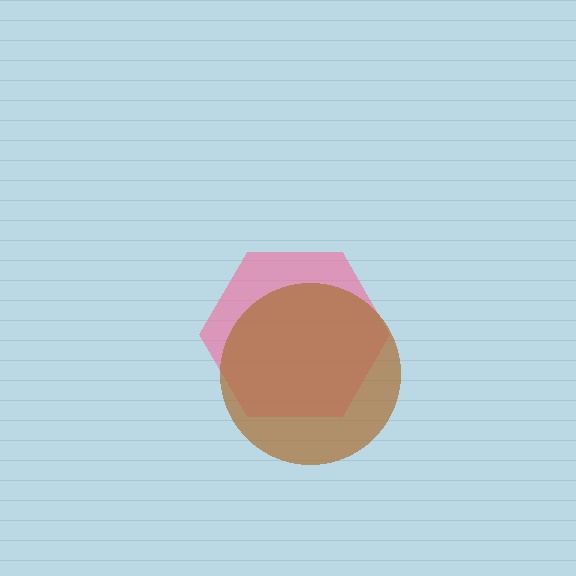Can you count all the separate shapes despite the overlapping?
Yes, there are 2 separate shapes.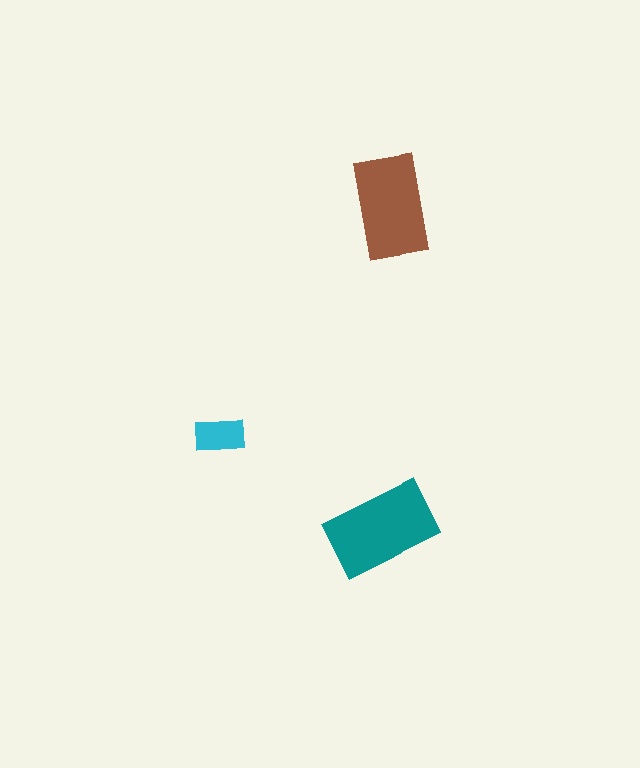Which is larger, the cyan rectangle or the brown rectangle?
The brown one.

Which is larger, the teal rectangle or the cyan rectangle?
The teal one.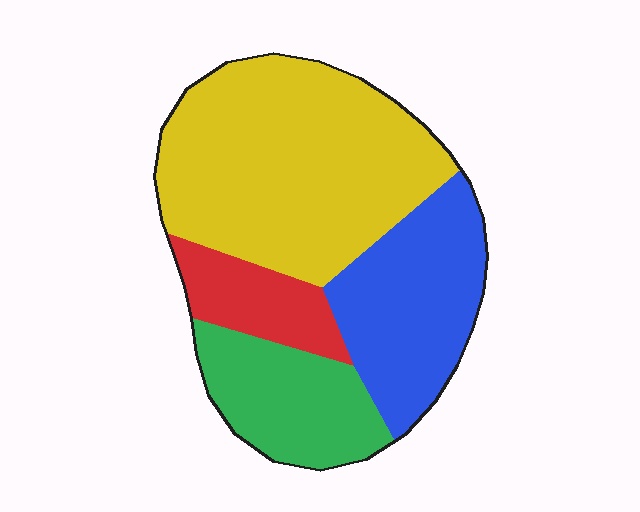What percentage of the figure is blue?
Blue covers roughly 25% of the figure.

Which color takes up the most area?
Yellow, at roughly 45%.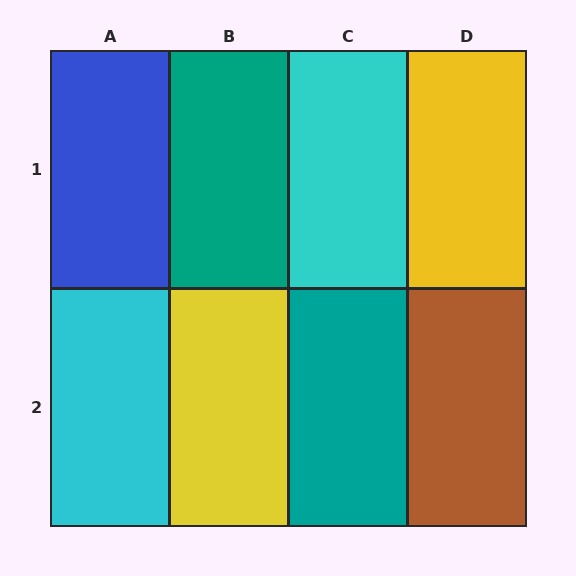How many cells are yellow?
2 cells are yellow.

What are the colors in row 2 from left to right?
Cyan, yellow, teal, brown.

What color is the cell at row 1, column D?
Yellow.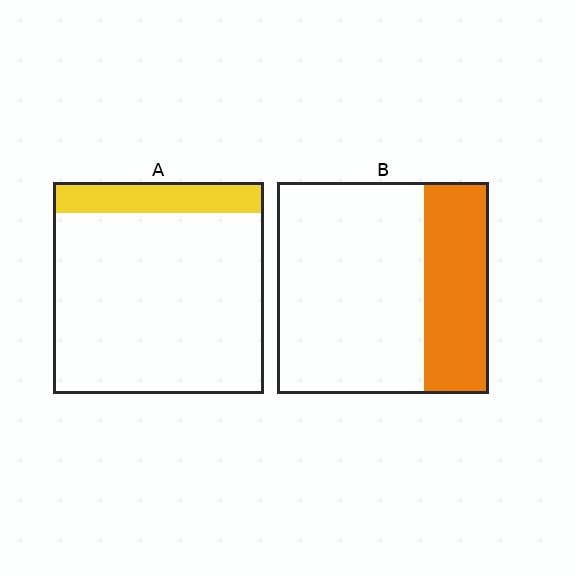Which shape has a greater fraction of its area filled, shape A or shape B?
Shape B.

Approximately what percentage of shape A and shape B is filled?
A is approximately 15% and B is approximately 30%.